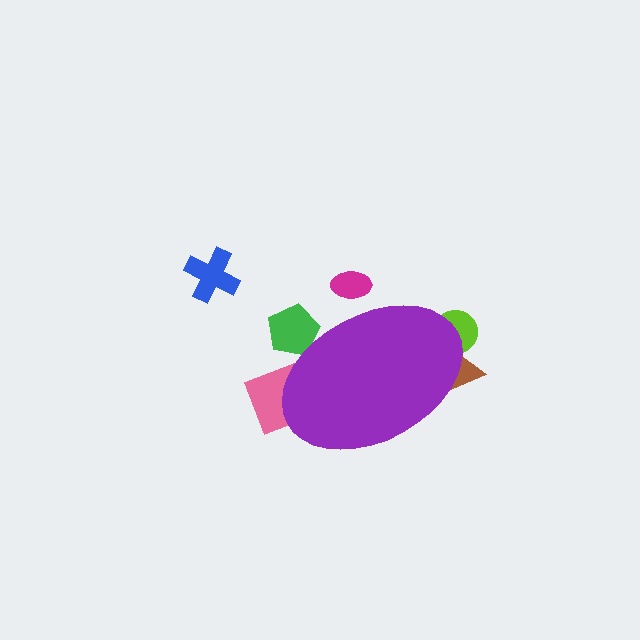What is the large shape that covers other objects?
A purple ellipse.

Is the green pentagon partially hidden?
Yes, the green pentagon is partially hidden behind the purple ellipse.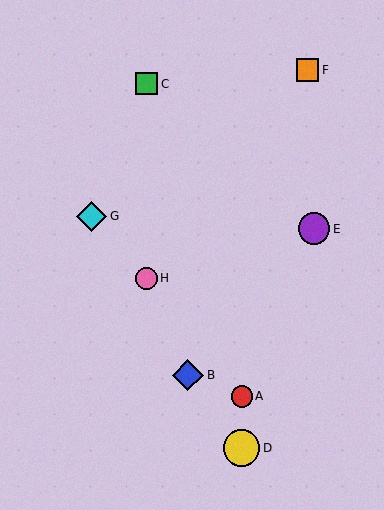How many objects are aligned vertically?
2 objects (C, H) are aligned vertically.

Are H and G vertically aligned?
No, H is at x≈147 and G is at x≈91.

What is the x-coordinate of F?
Object F is at x≈307.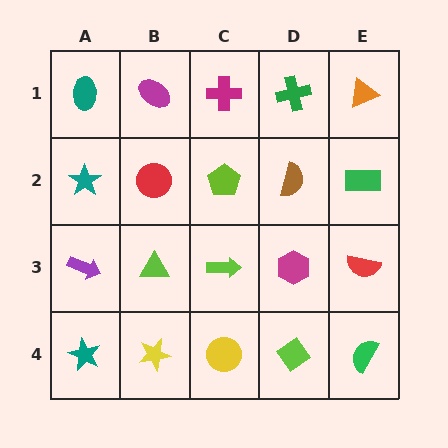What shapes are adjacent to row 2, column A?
A teal ellipse (row 1, column A), a purple arrow (row 3, column A), a red circle (row 2, column B).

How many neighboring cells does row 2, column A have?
3.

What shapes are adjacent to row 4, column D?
A magenta hexagon (row 3, column D), a yellow circle (row 4, column C), a green semicircle (row 4, column E).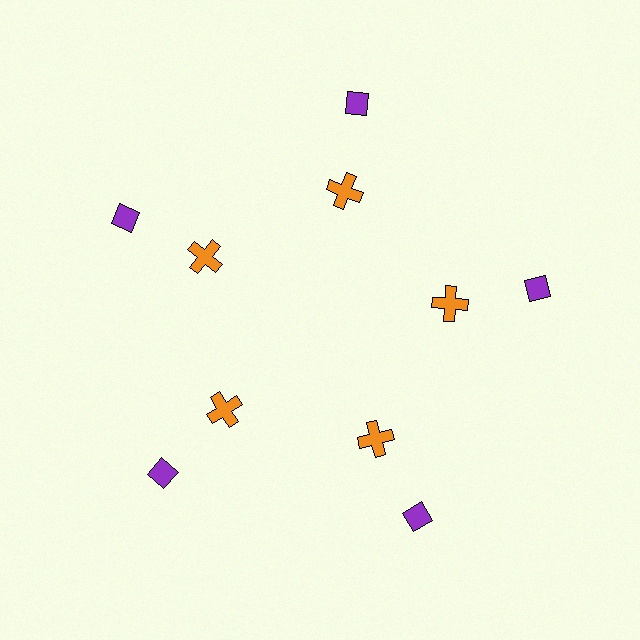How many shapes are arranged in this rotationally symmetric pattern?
There are 10 shapes, arranged in 5 groups of 2.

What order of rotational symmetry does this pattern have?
This pattern has 5-fold rotational symmetry.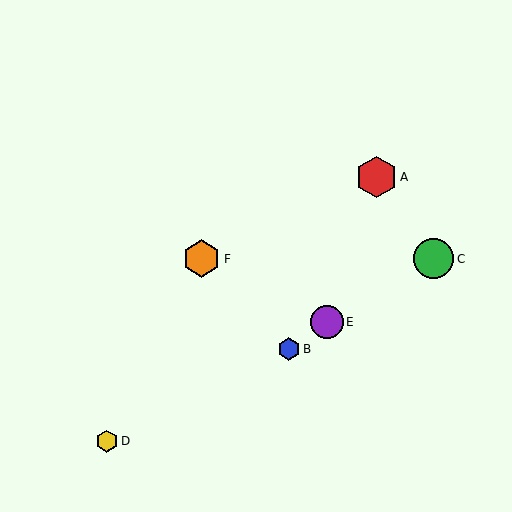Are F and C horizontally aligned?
Yes, both are at y≈259.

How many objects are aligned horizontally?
2 objects (C, F) are aligned horizontally.